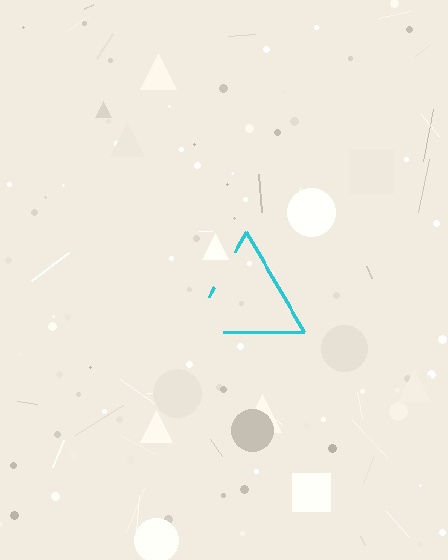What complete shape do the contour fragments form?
The contour fragments form a triangle.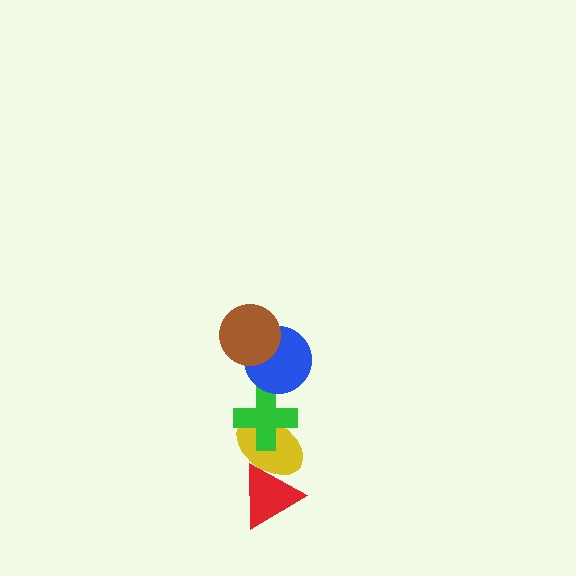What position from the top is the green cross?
The green cross is 3rd from the top.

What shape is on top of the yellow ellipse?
The green cross is on top of the yellow ellipse.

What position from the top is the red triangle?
The red triangle is 5th from the top.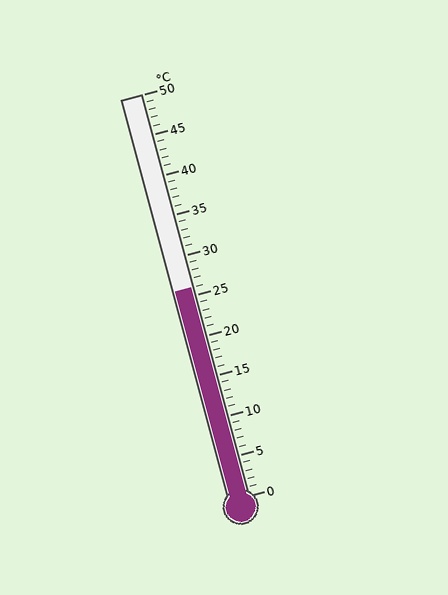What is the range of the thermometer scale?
The thermometer scale ranges from 0°C to 50°C.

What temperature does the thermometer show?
The thermometer shows approximately 26°C.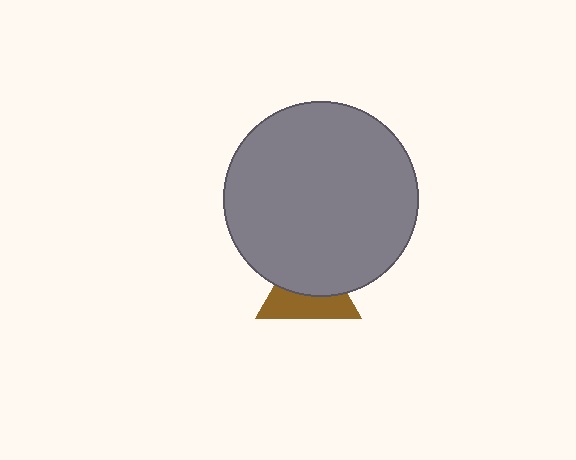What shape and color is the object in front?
The object in front is a gray circle.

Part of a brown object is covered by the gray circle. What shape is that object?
It is a triangle.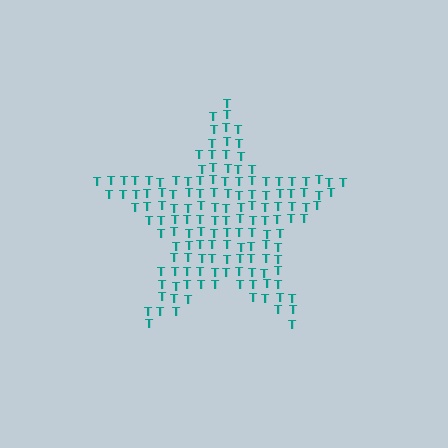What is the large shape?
The large shape is a star.